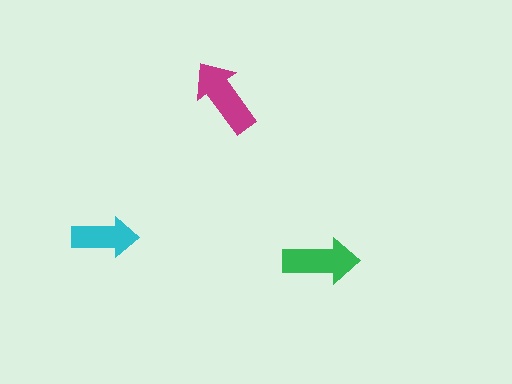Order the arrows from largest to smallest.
the magenta one, the green one, the cyan one.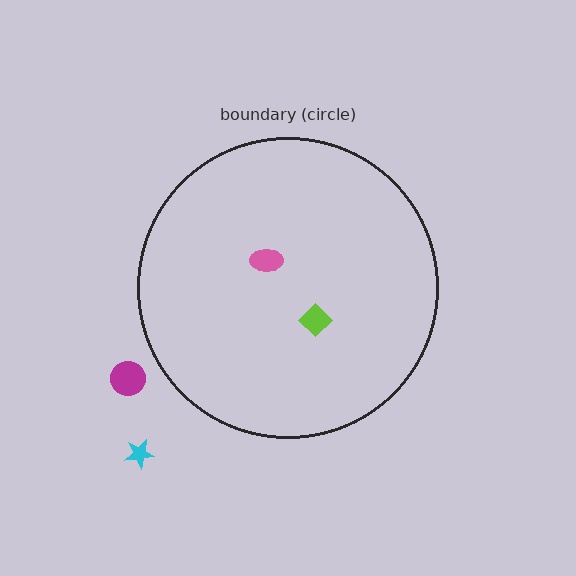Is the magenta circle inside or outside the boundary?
Outside.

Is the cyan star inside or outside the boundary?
Outside.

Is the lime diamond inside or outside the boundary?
Inside.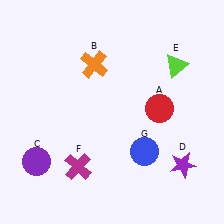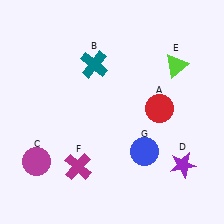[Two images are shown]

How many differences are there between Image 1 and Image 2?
There are 2 differences between the two images.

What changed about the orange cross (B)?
In Image 1, B is orange. In Image 2, it changed to teal.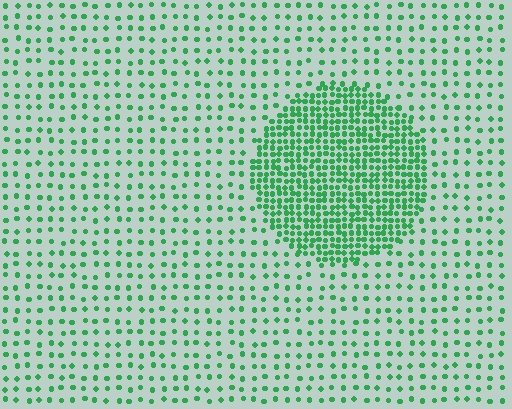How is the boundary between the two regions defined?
The boundary is defined by a change in element density (approximately 2.9x ratio). All elements are the same color, size, and shape.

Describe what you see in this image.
The image contains small green elements arranged at two different densities. A circle-shaped region is visible where the elements are more densely packed than the surrounding area.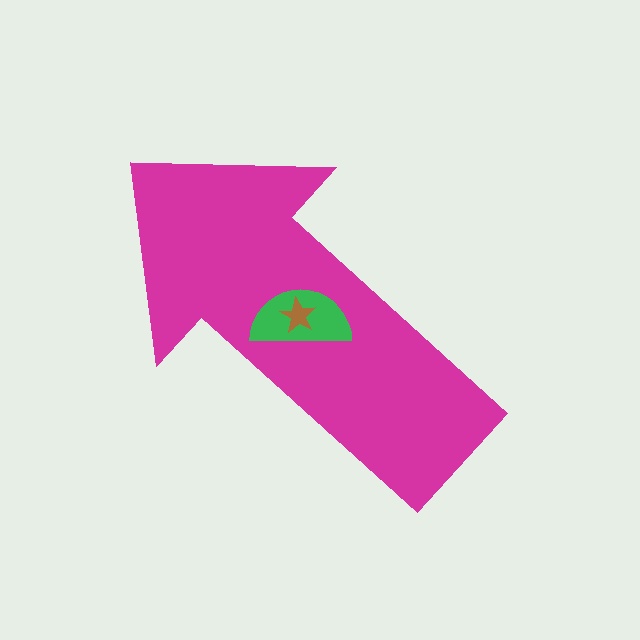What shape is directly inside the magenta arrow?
The green semicircle.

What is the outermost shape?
The magenta arrow.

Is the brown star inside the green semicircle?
Yes.